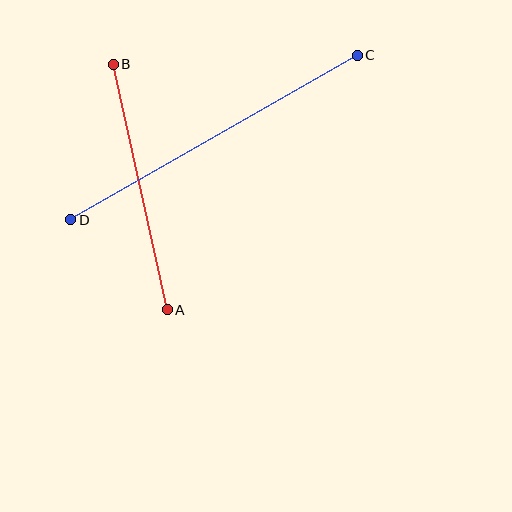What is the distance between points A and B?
The distance is approximately 252 pixels.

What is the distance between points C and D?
The distance is approximately 331 pixels.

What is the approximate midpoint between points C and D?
The midpoint is at approximately (214, 137) pixels.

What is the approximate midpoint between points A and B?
The midpoint is at approximately (140, 187) pixels.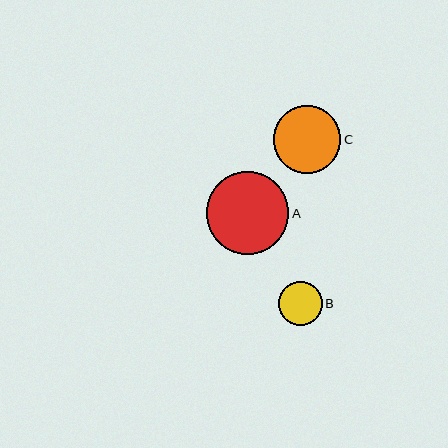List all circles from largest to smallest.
From largest to smallest: A, C, B.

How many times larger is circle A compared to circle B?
Circle A is approximately 1.9 times the size of circle B.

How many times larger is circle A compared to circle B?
Circle A is approximately 1.9 times the size of circle B.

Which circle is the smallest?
Circle B is the smallest with a size of approximately 44 pixels.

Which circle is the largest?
Circle A is the largest with a size of approximately 83 pixels.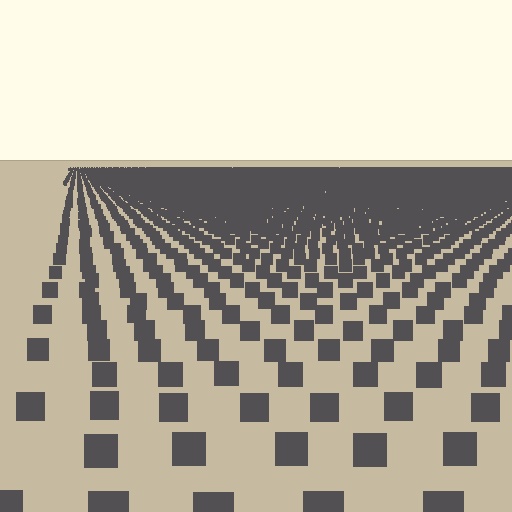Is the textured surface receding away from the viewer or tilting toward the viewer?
The surface is receding away from the viewer. Texture elements get smaller and denser toward the top.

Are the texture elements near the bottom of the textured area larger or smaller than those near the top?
Larger. Near the bottom, elements are closer to the viewer and appear at a bigger on-screen size.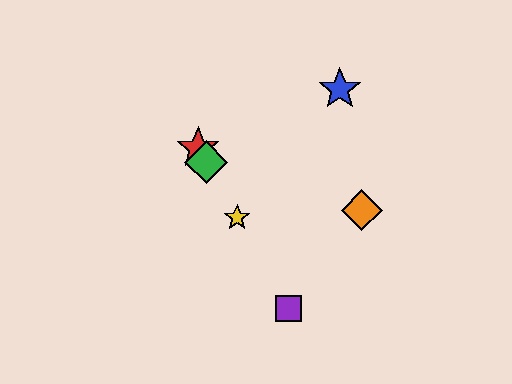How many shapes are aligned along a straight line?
4 shapes (the red star, the green diamond, the yellow star, the purple square) are aligned along a straight line.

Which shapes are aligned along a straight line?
The red star, the green diamond, the yellow star, the purple square are aligned along a straight line.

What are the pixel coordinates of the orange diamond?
The orange diamond is at (362, 210).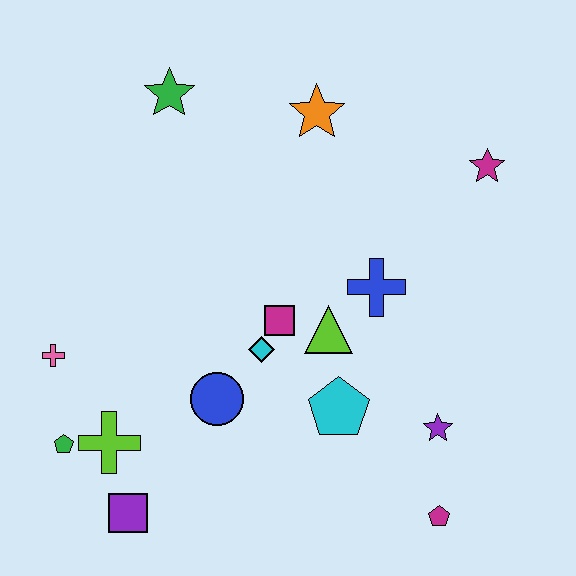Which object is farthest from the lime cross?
The magenta star is farthest from the lime cross.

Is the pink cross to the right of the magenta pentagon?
No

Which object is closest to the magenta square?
The cyan diamond is closest to the magenta square.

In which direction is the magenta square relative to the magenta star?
The magenta square is to the left of the magenta star.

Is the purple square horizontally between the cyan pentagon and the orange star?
No